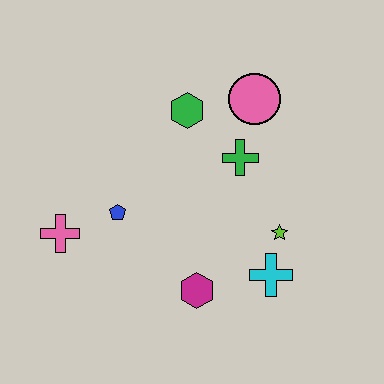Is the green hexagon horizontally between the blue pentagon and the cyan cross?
Yes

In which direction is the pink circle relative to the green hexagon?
The pink circle is to the right of the green hexagon.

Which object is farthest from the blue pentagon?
The pink circle is farthest from the blue pentagon.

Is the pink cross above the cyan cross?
Yes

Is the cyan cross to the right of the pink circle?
Yes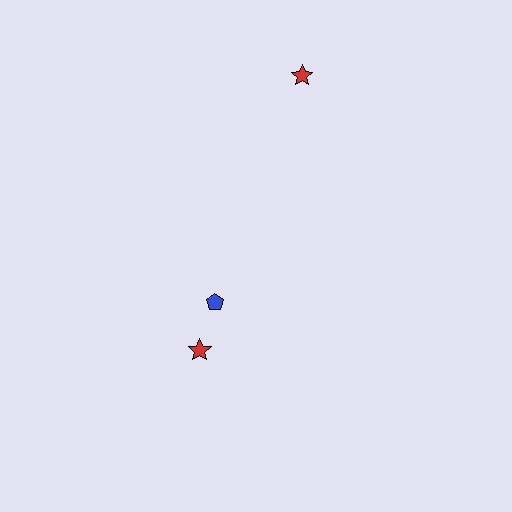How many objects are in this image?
There are 3 objects.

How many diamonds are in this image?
There are no diamonds.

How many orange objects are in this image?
There are no orange objects.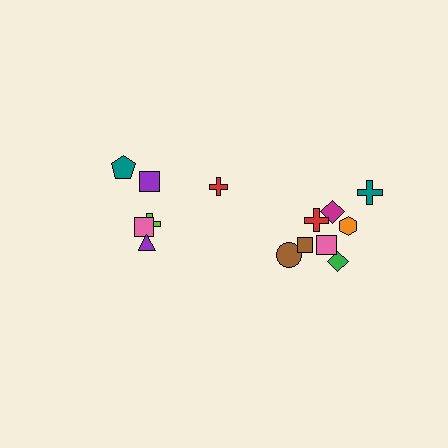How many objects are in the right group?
There are 8 objects.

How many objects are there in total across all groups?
There are 14 objects.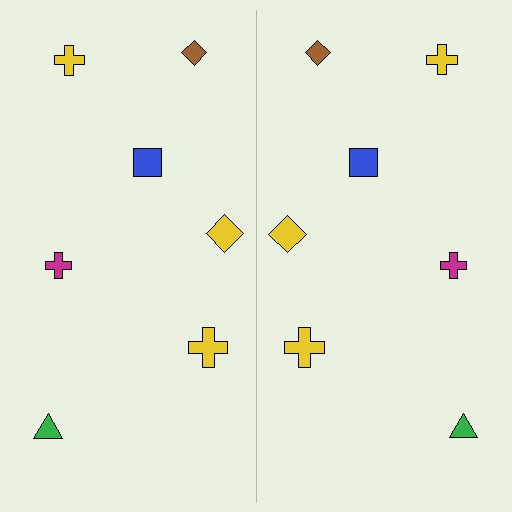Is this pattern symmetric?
Yes, this pattern has bilateral (reflection) symmetry.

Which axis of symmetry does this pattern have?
The pattern has a vertical axis of symmetry running through the center of the image.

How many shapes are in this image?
There are 14 shapes in this image.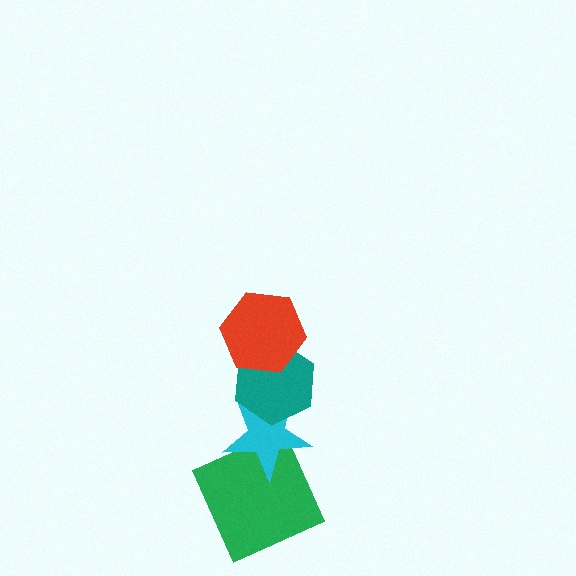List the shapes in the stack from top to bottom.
From top to bottom: the red hexagon, the teal hexagon, the cyan star, the green square.